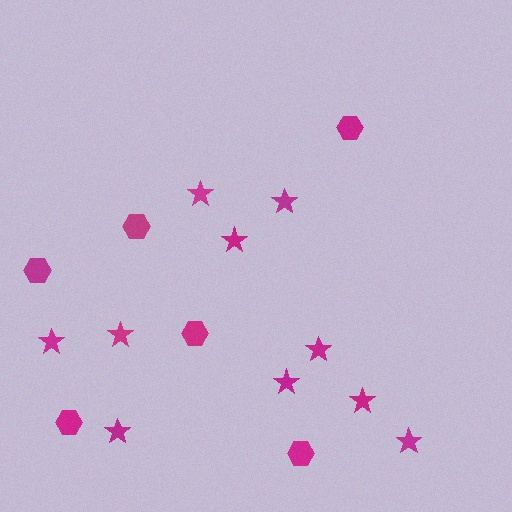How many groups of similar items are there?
There are 2 groups: one group of stars (10) and one group of hexagons (6).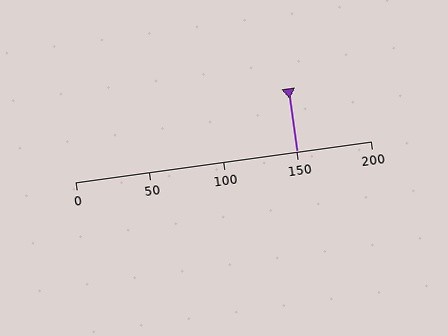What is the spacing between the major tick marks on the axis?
The major ticks are spaced 50 apart.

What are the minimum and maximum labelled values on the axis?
The axis runs from 0 to 200.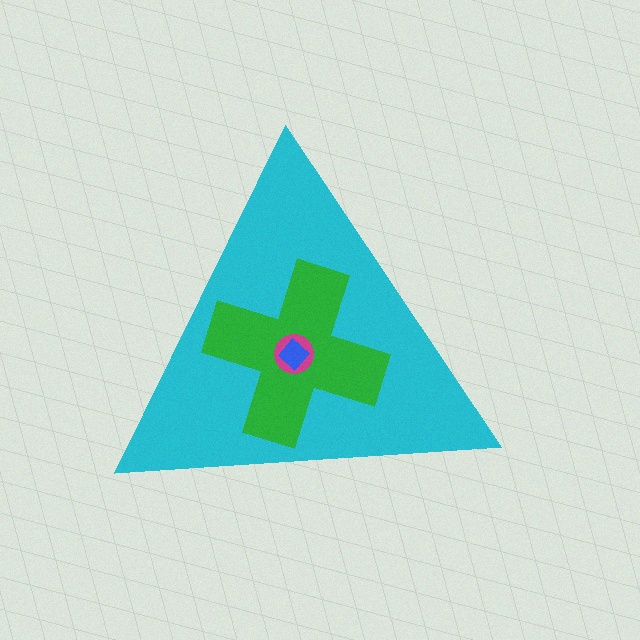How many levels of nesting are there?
4.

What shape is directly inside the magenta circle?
The blue diamond.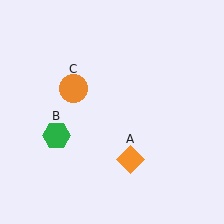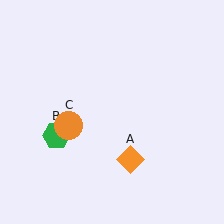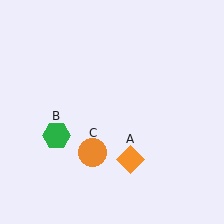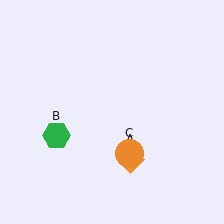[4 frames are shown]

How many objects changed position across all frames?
1 object changed position: orange circle (object C).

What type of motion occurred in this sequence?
The orange circle (object C) rotated counterclockwise around the center of the scene.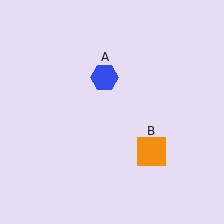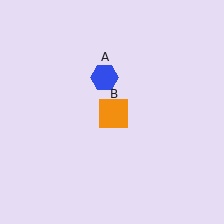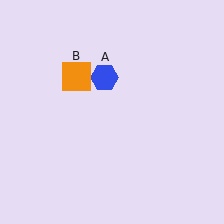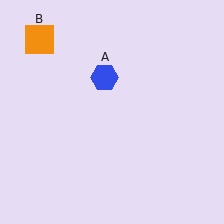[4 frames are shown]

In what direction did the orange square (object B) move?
The orange square (object B) moved up and to the left.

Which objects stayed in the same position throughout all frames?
Blue hexagon (object A) remained stationary.